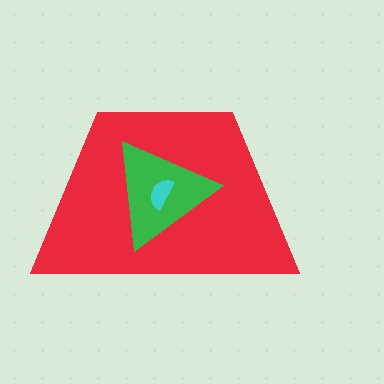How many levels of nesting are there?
3.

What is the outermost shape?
The red trapezoid.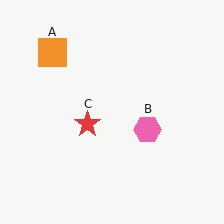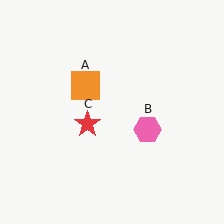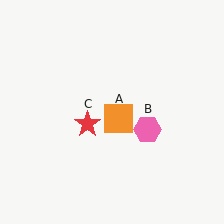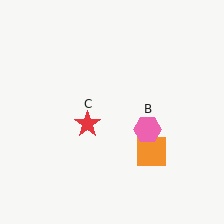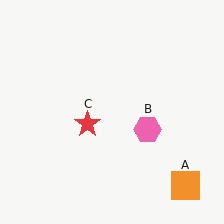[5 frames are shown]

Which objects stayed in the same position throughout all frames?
Pink hexagon (object B) and red star (object C) remained stationary.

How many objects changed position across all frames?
1 object changed position: orange square (object A).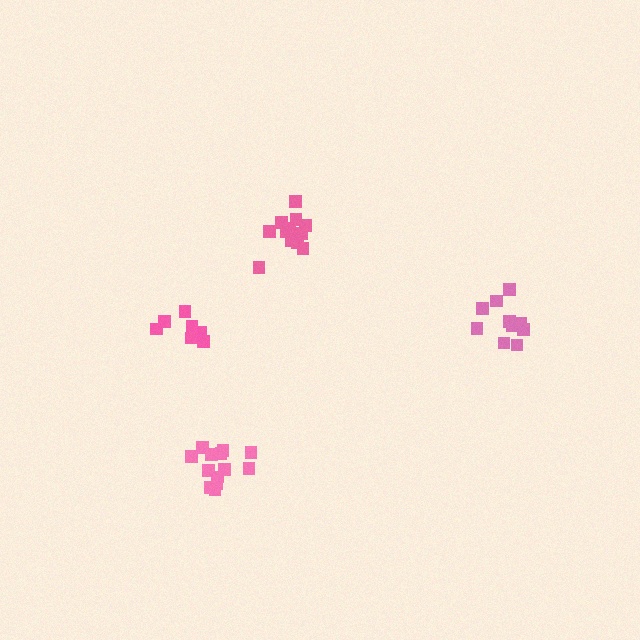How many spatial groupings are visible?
There are 4 spatial groupings.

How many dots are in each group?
Group 1: 7 dots, Group 2: 13 dots, Group 3: 10 dots, Group 4: 13 dots (43 total).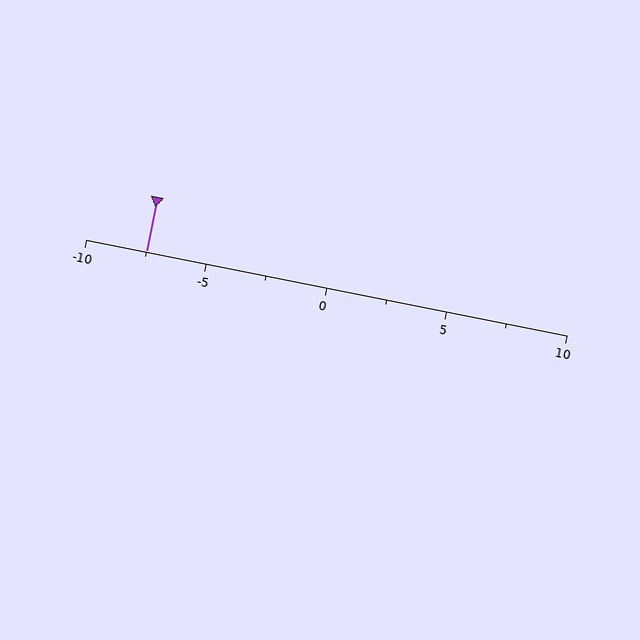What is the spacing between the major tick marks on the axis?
The major ticks are spaced 5 apart.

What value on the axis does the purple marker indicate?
The marker indicates approximately -7.5.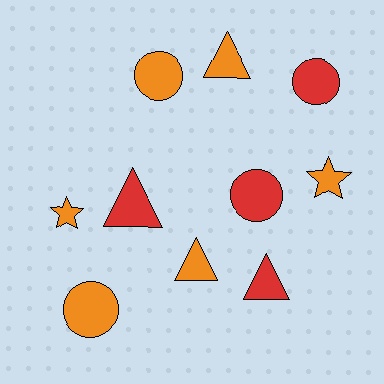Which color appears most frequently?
Orange, with 6 objects.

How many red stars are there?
There are no red stars.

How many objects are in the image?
There are 10 objects.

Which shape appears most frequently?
Triangle, with 4 objects.